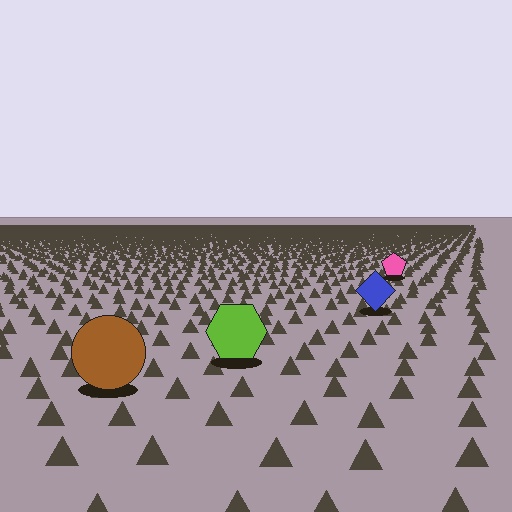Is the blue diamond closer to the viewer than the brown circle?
No. The brown circle is closer — you can tell from the texture gradient: the ground texture is coarser near it.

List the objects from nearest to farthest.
From nearest to farthest: the brown circle, the lime hexagon, the blue diamond, the pink pentagon.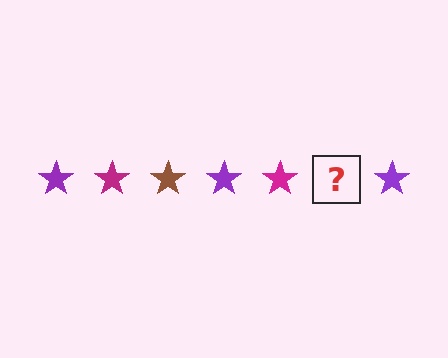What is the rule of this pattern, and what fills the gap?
The rule is that the pattern cycles through purple, magenta, brown stars. The gap should be filled with a brown star.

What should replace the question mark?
The question mark should be replaced with a brown star.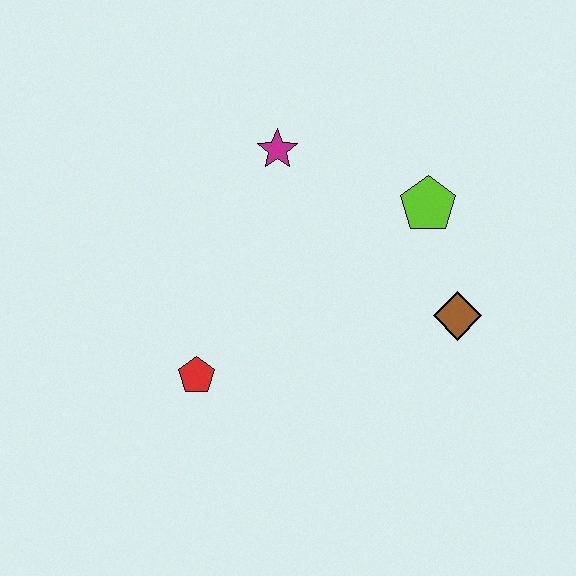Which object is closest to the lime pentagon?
The brown diamond is closest to the lime pentagon.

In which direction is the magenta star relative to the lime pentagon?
The magenta star is to the left of the lime pentagon.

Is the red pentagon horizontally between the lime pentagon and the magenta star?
No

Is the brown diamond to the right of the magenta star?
Yes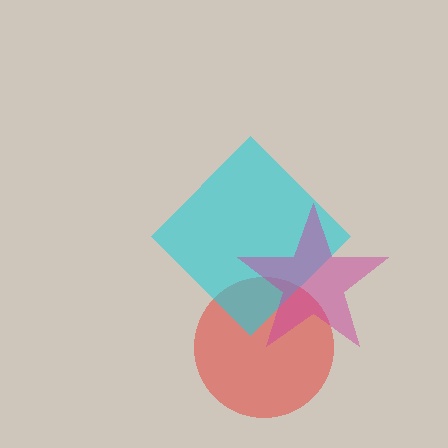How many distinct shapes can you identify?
There are 3 distinct shapes: a red circle, a cyan diamond, a magenta star.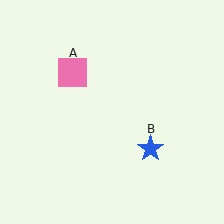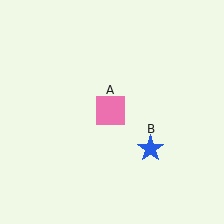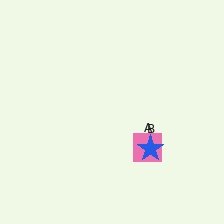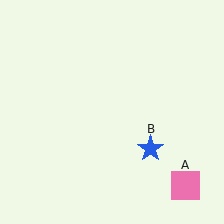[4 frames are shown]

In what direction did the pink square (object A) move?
The pink square (object A) moved down and to the right.